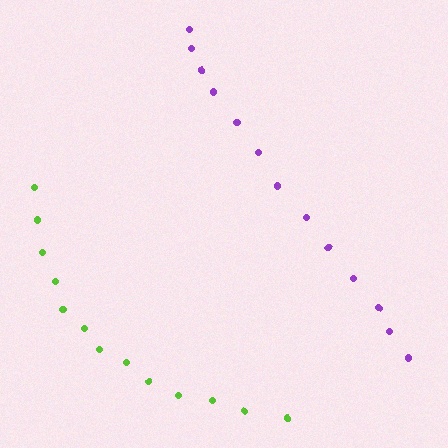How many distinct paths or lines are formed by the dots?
There are 2 distinct paths.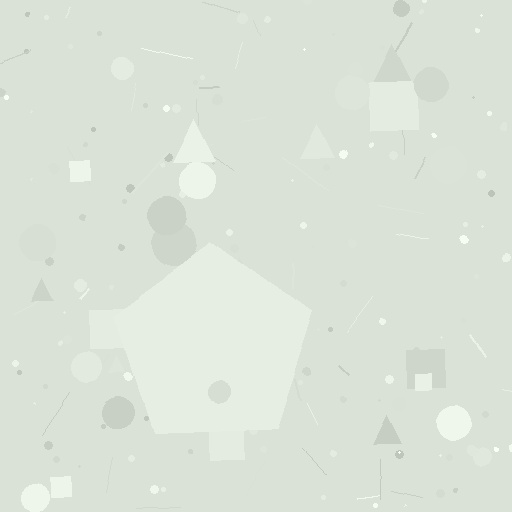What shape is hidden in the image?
A pentagon is hidden in the image.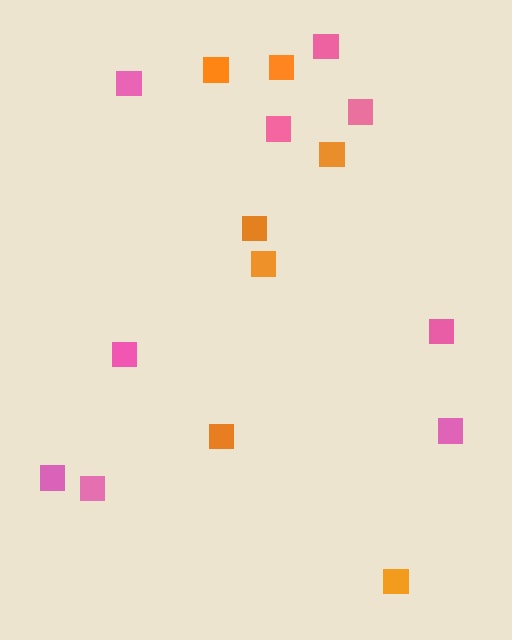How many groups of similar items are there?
There are 2 groups: one group of pink squares (9) and one group of orange squares (7).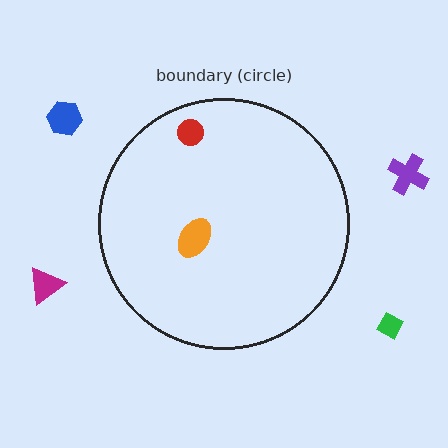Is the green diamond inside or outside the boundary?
Outside.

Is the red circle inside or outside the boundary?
Inside.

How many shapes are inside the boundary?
2 inside, 4 outside.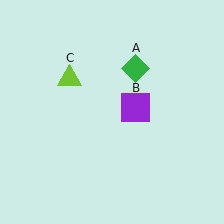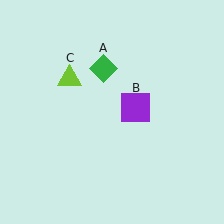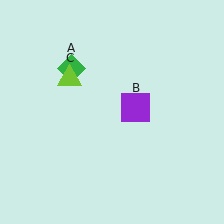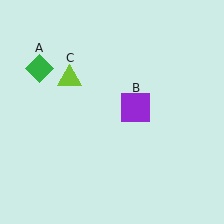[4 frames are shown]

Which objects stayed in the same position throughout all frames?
Purple square (object B) and lime triangle (object C) remained stationary.